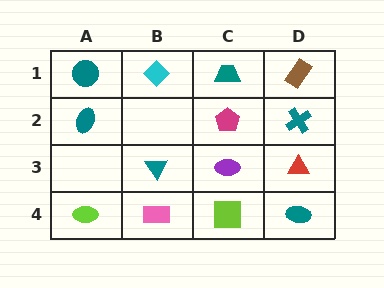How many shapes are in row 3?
3 shapes.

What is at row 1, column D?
A brown rectangle.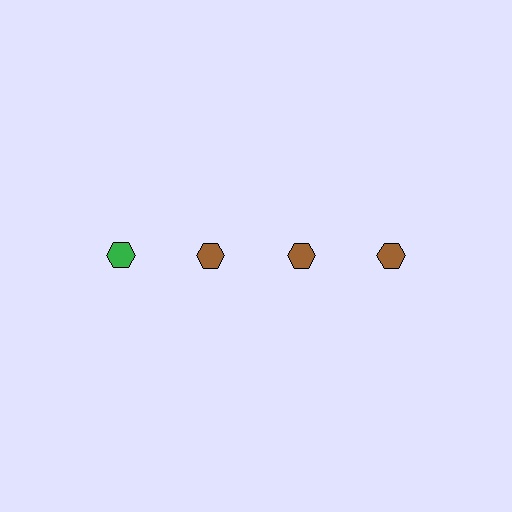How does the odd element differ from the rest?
It has a different color: green instead of brown.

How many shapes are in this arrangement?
There are 4 shapes arranged in a grid pattern.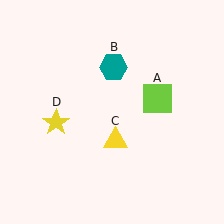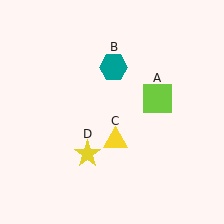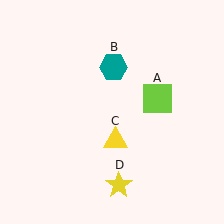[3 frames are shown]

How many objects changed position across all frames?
1 object changed position: yellow star (object D).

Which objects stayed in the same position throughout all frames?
Lime square (object A) and teal hexagon (object B) and yellow triangle (object C) remained stationary.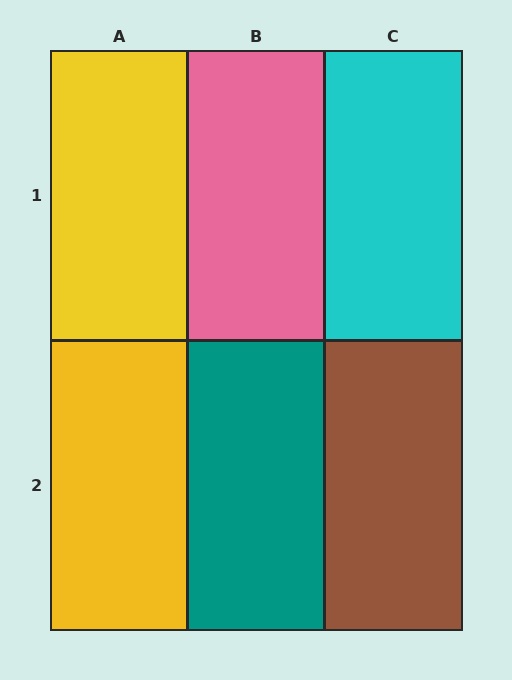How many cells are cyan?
1 cell is cyan.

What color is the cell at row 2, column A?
Yellow.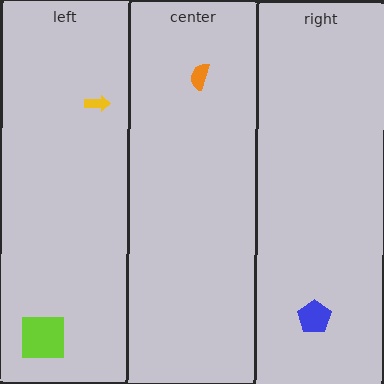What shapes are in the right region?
The blue pentagon.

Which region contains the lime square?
The left region.